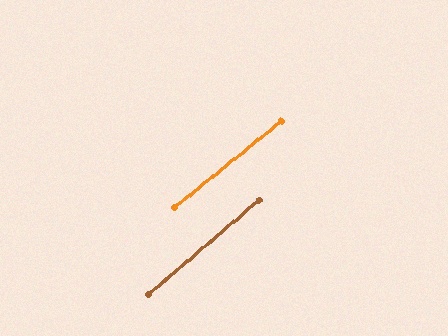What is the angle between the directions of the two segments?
Approximately 2 degrees.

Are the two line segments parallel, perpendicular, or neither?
Parallel — their directions differ by only 1.7°.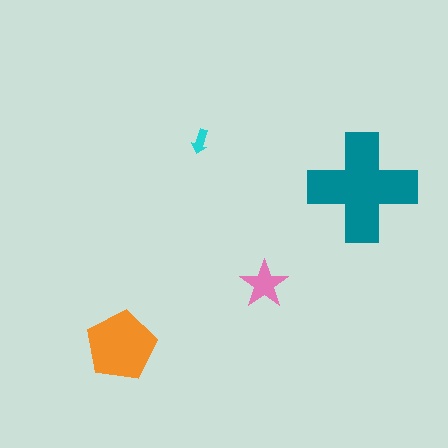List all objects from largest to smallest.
The teal cross, the orange pentagon, the pink star, the cyan arrow.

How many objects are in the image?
There are 4 objects in the image.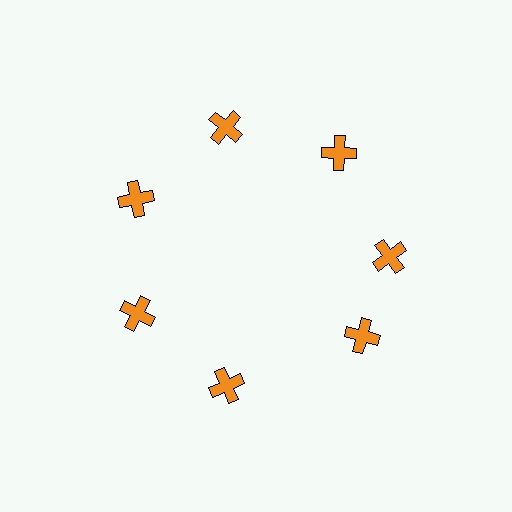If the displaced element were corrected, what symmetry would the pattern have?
It would have 7-fold rotational symmetry — the pattern would map onto itself every 51 degrees.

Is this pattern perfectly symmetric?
No. The 7 orange crosses are arranged in a ring, but one element near the 5 o'clock position is rotated out of alignment along the ring, breaking the 7-fold rotational symmetry.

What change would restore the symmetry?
The symmetry would be restored by rotating it back into even spacing with its neighbors so that all 7 crosses sit at equal angles and equal distance from the center.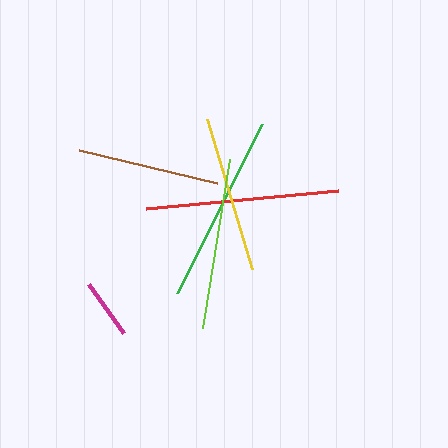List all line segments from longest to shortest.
From longest to shortest: red, green, lime, yellow, brown, magenta.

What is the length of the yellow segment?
The yellow segment is approximately 157 pixels long.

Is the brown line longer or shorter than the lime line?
The lime line is longer than the brown line.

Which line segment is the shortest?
The magenta line is the shortest at approximately 60 pixels.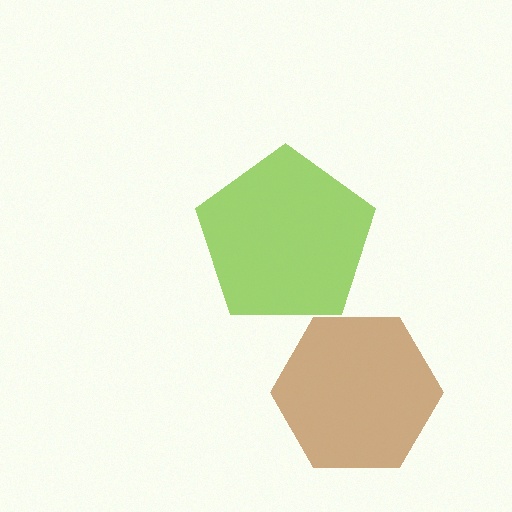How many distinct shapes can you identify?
There are 2 distinct shapes: a lime pentagon, a brown hexagon.